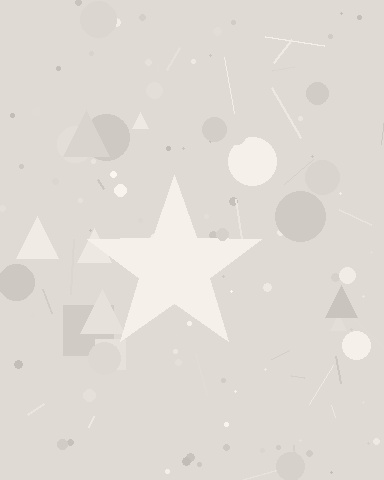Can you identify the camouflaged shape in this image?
The camouflaged shape is a star.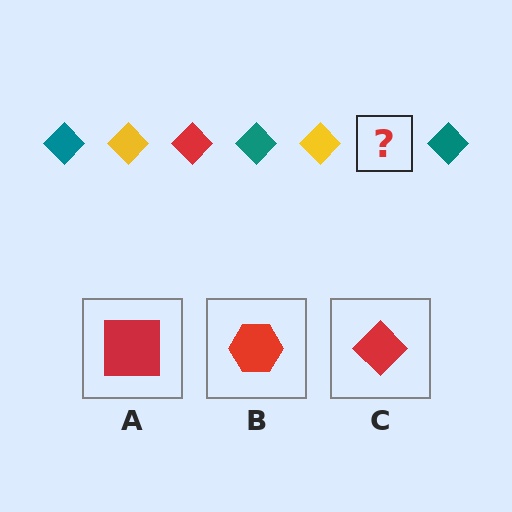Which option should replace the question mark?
Option C.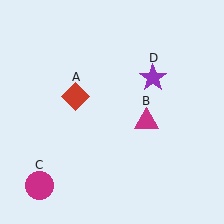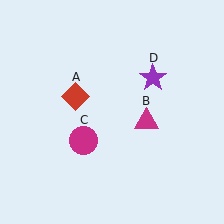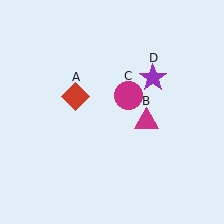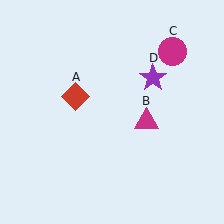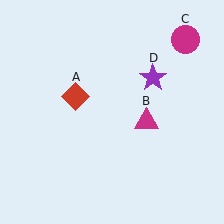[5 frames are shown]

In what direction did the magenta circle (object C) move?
The magenta circle (object C) moved up and to the right.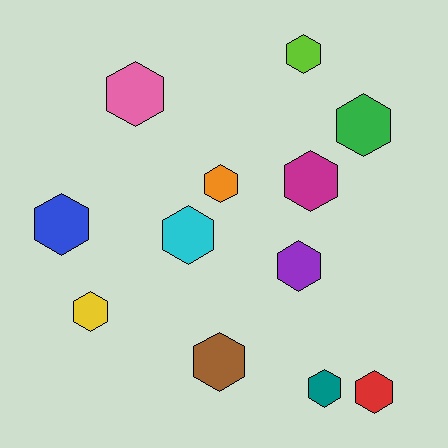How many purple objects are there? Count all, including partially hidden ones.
There is 1 purple object.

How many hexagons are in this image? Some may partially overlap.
There are 12 hexagons.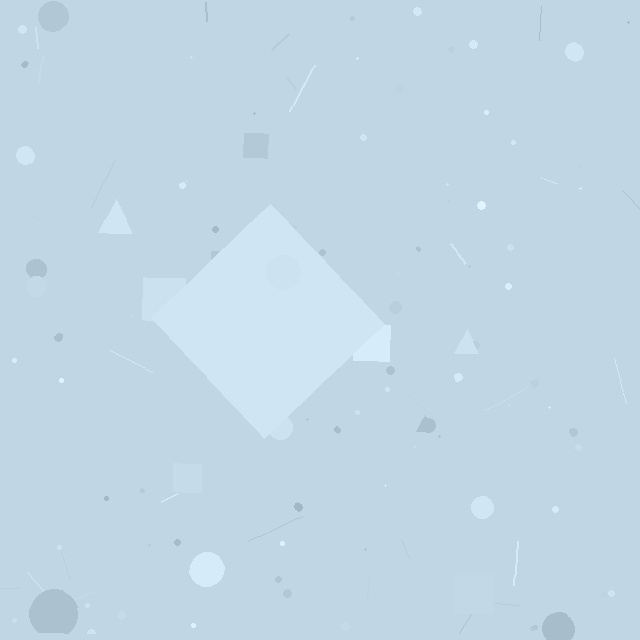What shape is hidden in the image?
A diamond is hidden in the image.